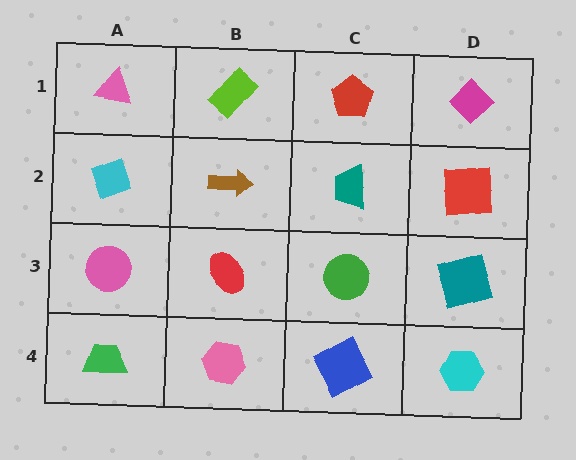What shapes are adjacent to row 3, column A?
A cyan diamond (row 2, column A), a green trapezoid (row 4, column A), a red ellipse (row 3, column B).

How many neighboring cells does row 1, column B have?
3.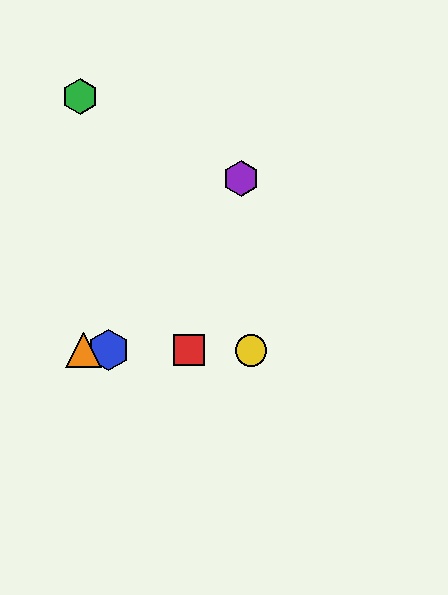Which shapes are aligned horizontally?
The red square, the blue hexagon, the yellow circle, the orange triangle are aligned horizontally.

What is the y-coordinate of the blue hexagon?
The blue hexagon is at y≈350.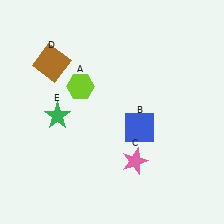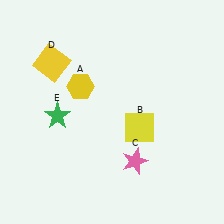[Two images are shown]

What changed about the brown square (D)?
In Image 1, D is brown. In Image 2, it changed to yellow.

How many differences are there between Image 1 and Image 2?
There are 3 differences between the two images.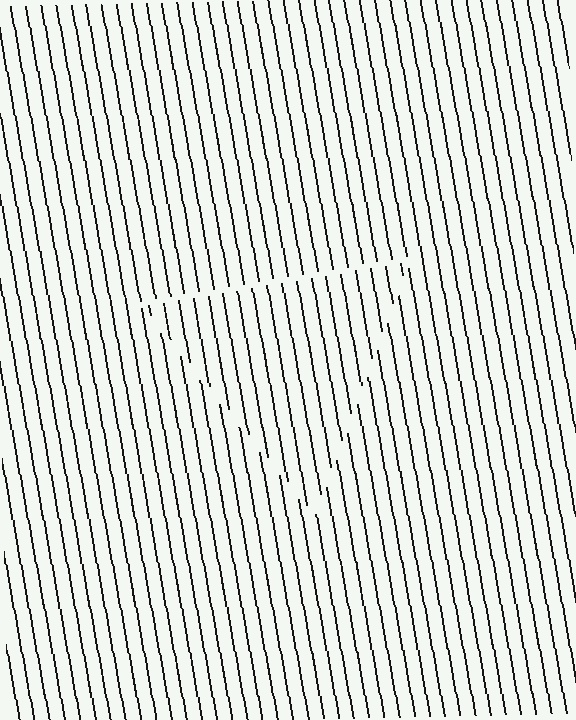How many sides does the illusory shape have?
3 sides — the line-ends trace a triangle.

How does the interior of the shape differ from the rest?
The interior of the shape contains the same grating, shifted by half a period — the contour is defined by the phase discontinuity where line-ends from the inner and outer gratings abut.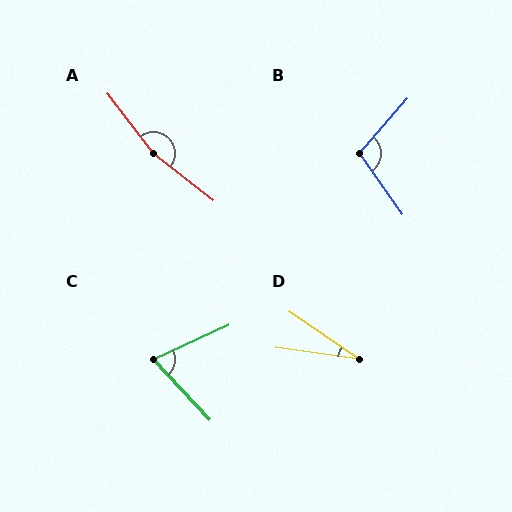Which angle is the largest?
A, at approximately 165 degrees.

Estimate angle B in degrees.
Approximately 103 degrees.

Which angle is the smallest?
D, at approximately 27 degrees.